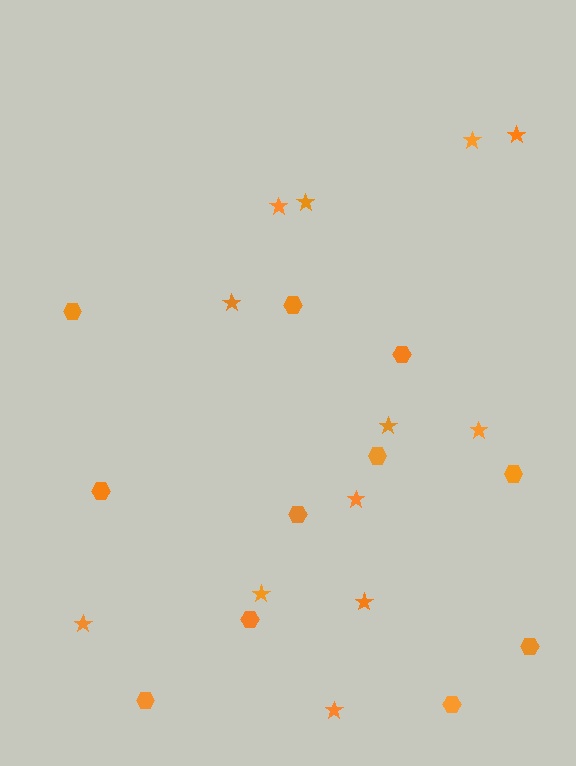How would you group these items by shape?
There are 2 groups: one group of hexagons (11) and one group of stars (12).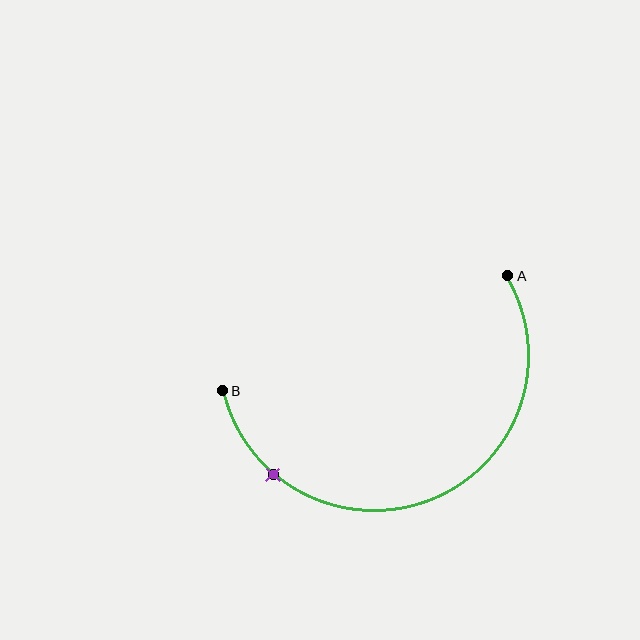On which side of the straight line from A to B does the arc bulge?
The arc bulges below the straight line connecting A and B.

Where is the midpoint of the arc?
The arc midpoint is the point on the curve farthest from the straight line joining A and B. It sits below that line.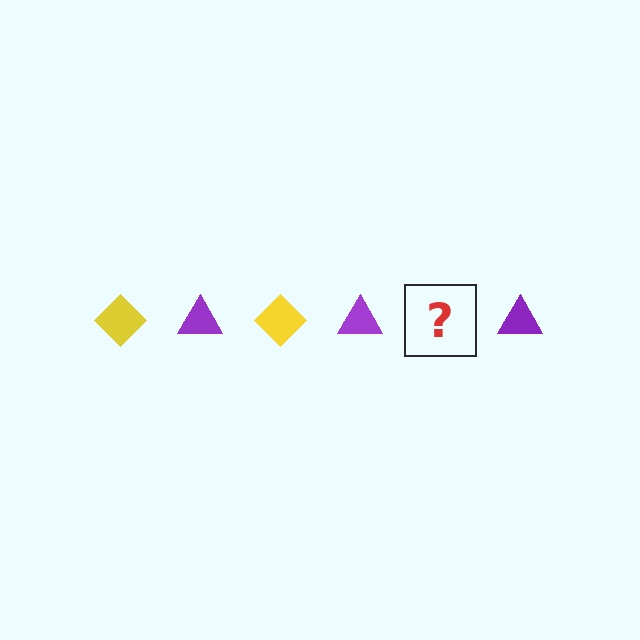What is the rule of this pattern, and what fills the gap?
The rule is that the pattern alternates between yellow diamond and purple triangle. The gap should be filled with a yellow diamond.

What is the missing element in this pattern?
The missing element is a yellow diamond.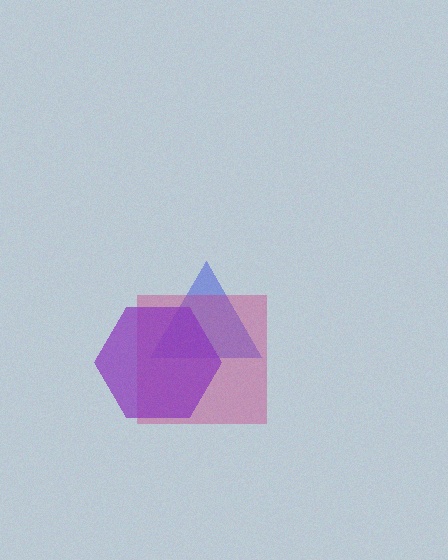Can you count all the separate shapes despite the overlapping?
Yes, there are 3 separate shapes.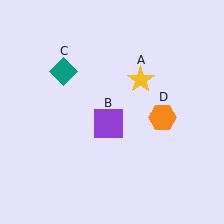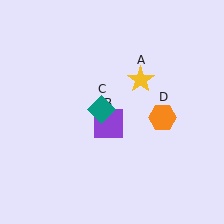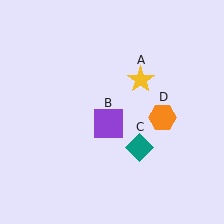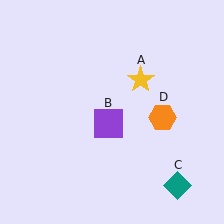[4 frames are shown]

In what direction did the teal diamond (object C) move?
The teal diamond (object C) moved down and to the right.